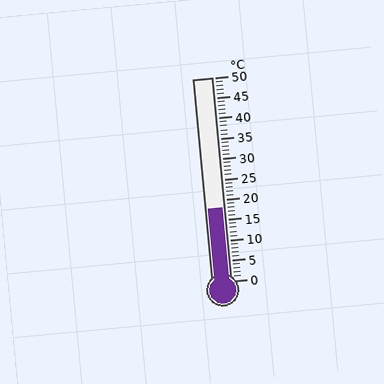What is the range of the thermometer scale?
The thermometer scale ranges from 0°C to 50°C.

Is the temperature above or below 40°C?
The temperature is below 40°C.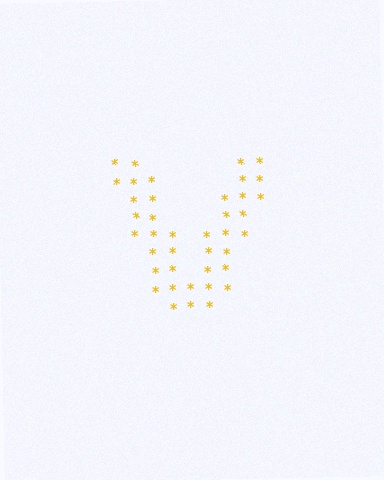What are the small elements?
The small elements are asterisks.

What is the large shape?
The large shape is the letter V.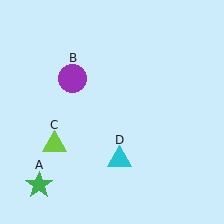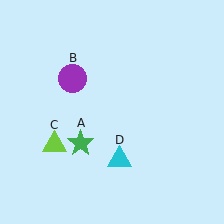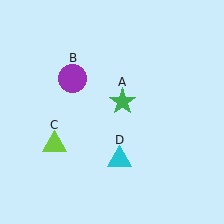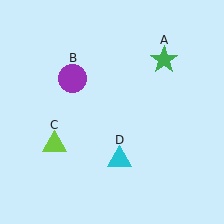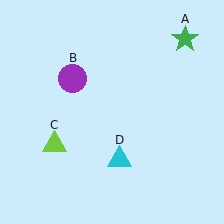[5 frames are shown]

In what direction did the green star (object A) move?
The green star (object A) moved up and to the right.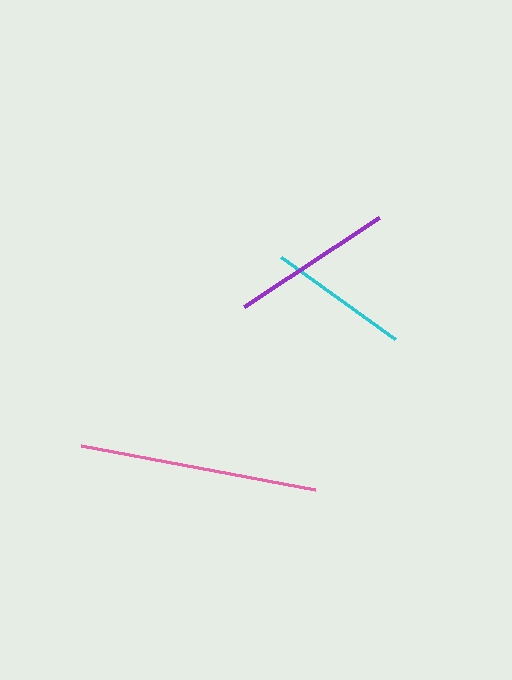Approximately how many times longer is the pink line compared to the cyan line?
The pink line is approximately 1.7 times the length of the cyan line.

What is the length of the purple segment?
The purple segment is approximately 162 pixels long.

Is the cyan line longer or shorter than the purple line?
The purple line is longer than the cyan line.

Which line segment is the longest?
The pink line is the longest at approximately 238 pixels.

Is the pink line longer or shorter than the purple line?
The pink line is longer than the purple line.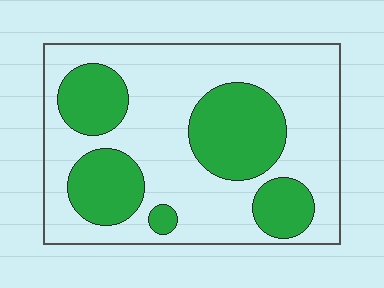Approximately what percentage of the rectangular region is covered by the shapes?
Approximately 35%.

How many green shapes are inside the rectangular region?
5.